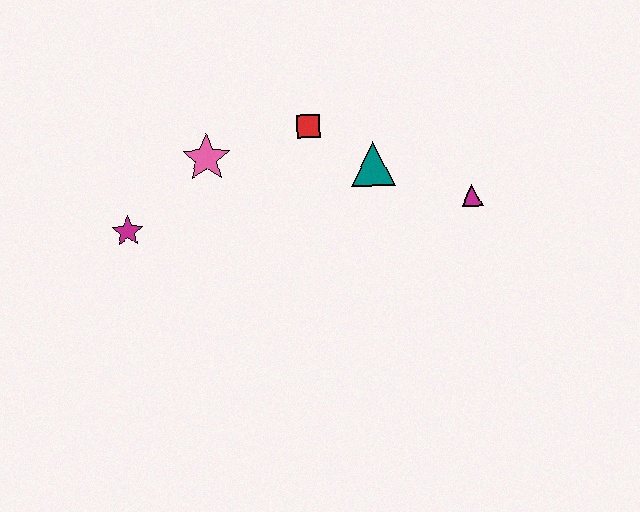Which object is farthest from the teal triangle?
The magenta star is farthest from the teal triangle.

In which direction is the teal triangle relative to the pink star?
The teal triangle is to the right of the pink star.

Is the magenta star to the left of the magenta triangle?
Yes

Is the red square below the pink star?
No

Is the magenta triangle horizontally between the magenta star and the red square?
No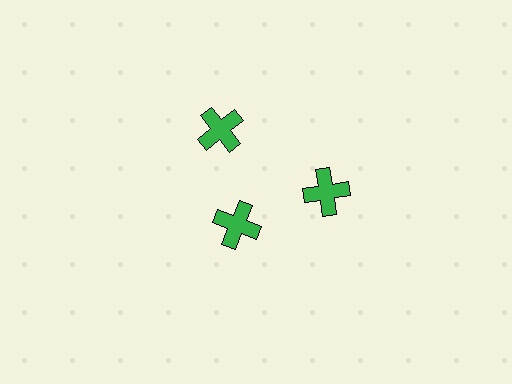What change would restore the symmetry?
The symmetry would be restored by moving it outward, back onto the ring so that all 3 crosses sit at equal angles and equal distance from the center.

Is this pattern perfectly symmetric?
No. The 3 green crosses are arranged in a ring, but one element near the 7 o'clock position is pulled inward toward the center, breaking the 3-fold rotational symmetry.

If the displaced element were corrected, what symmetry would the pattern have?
It would have 3-fold rotational symmetry — the pattern would map onto itself every 120 degrees.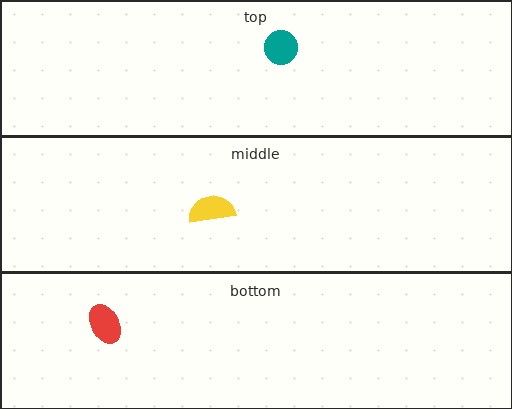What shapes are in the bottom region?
The red ellipse.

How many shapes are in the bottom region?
1.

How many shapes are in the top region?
1.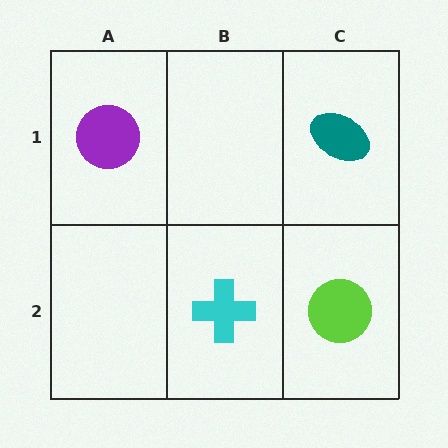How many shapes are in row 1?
2 shapes.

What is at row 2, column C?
A lime circle.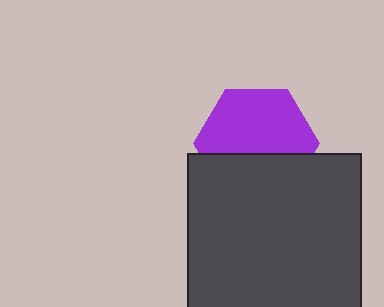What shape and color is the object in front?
The object in front is a dark gray square.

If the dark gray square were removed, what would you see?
You would see the complete purple hexagon.